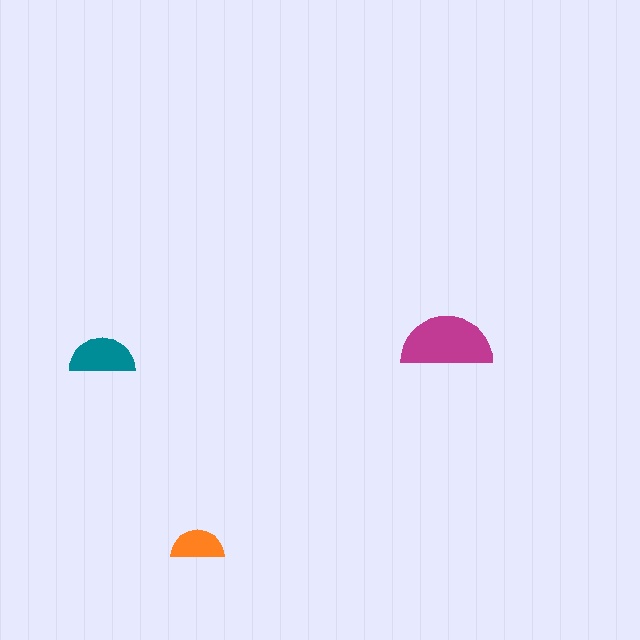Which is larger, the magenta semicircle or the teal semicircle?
The magenta one.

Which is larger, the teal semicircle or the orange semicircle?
The teal one.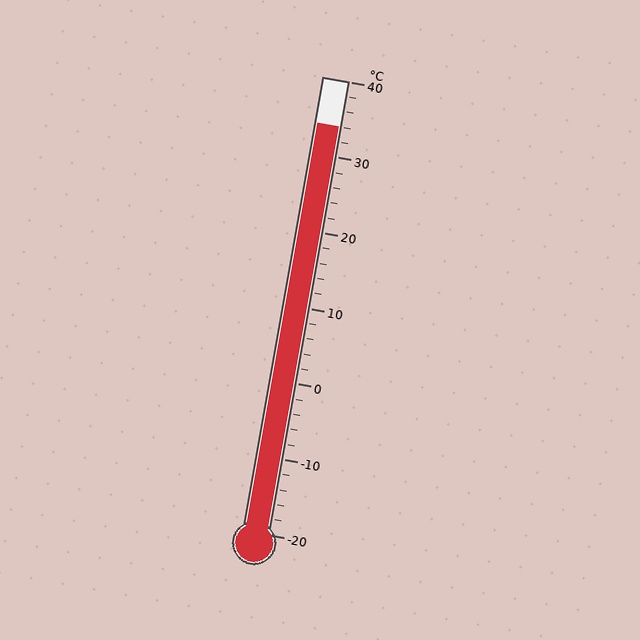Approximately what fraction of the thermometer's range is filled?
The thermometer is filled to approximately 90% of its range.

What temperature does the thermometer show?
The thermometer shows approximately 34°C.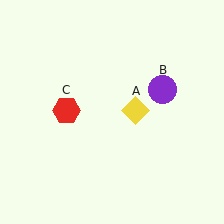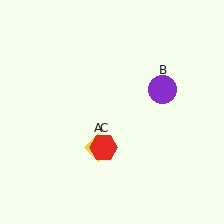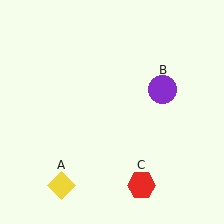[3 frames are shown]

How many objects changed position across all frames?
2 objects changed position: yellow diamond (object A), red hexagon (object C).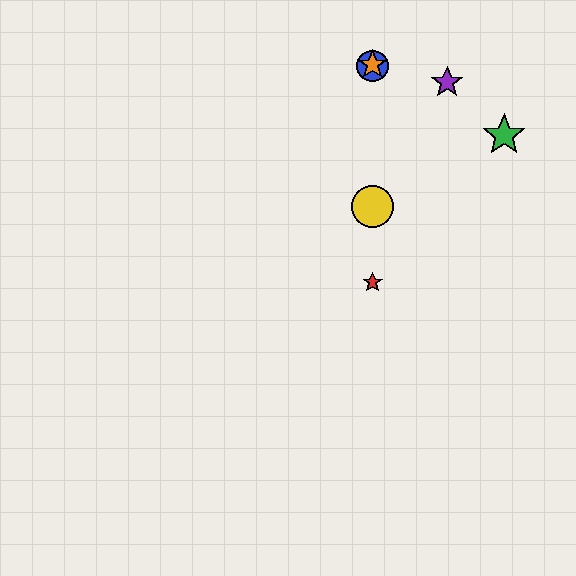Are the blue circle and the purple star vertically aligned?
No, the blue circle is at x≈373 and the purple star is at x≈447.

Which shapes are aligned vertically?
The red star, the blue circle, the yellow circle, the orange star are aligned vertically.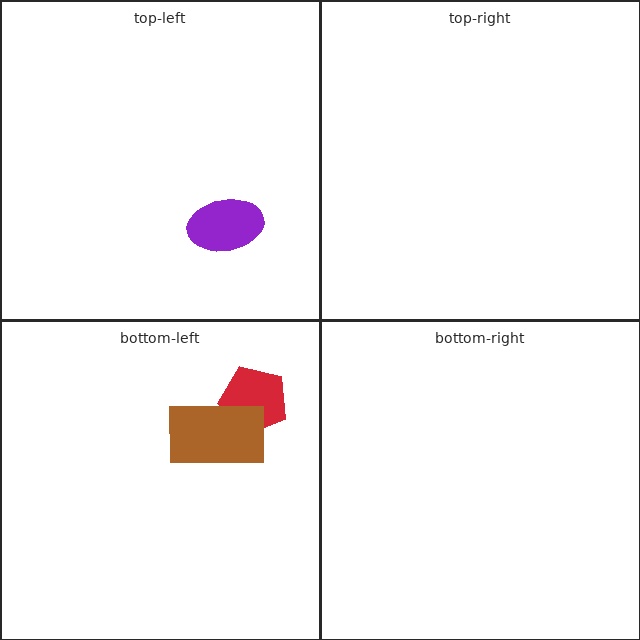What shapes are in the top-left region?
The purple ellipse.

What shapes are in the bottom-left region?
The red pentagon, the brown rectangle.